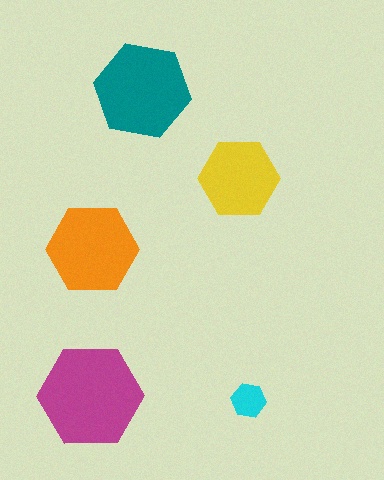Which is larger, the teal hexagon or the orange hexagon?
The teal one.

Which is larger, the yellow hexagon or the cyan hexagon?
The yellow one.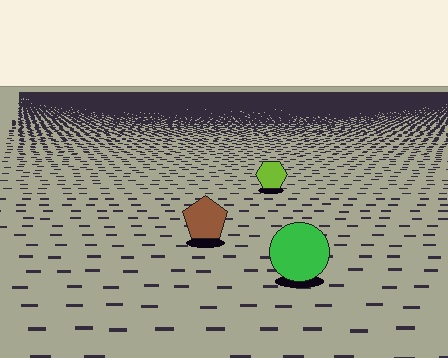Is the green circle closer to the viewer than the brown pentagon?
Yes. The green circle is closer — you can tell from the texture gradient: the ground texture is coarser near it.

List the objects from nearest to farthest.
From nearest to farthest: the green circle, the brown pentagon, the lime hexagon.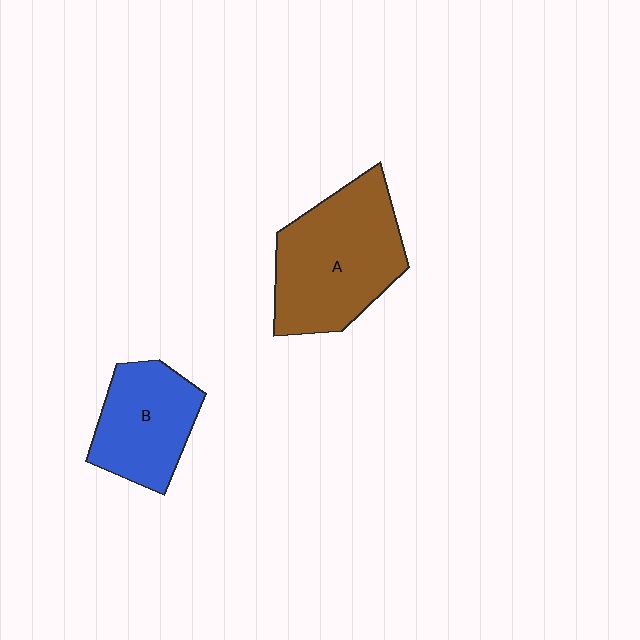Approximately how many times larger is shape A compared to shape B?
Approximately 1.5 times.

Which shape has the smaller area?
Shape B (blue).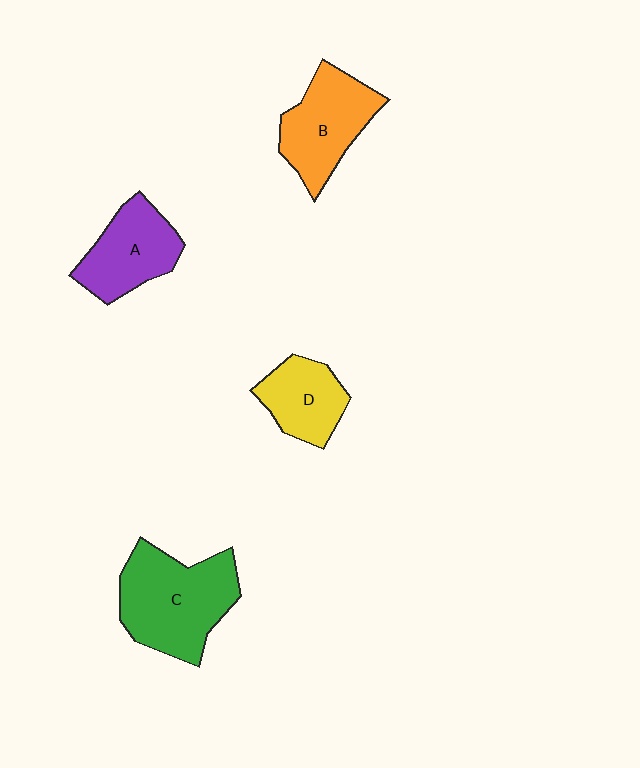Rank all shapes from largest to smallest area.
From largest to smallest: C (green), B (orange), A (purple), D (yellow).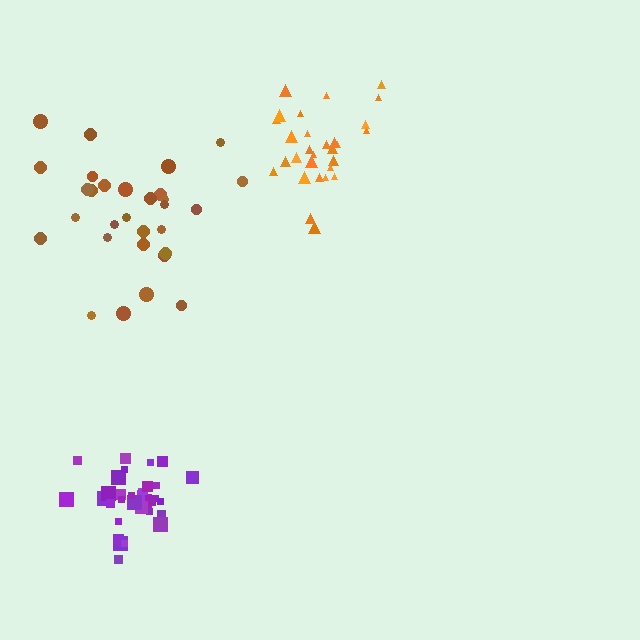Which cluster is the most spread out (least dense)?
Brown.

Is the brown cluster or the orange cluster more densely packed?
Orange.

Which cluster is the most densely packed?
Purple.